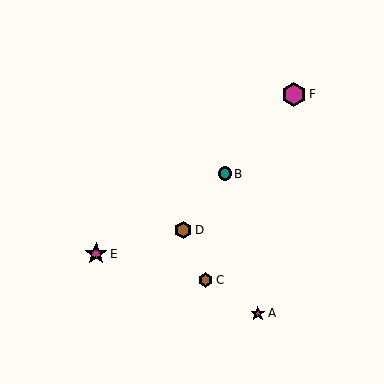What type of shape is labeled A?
Shape A is a magenta star.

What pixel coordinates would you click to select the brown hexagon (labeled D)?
Click at (183, 230) to select the brown hexagon D.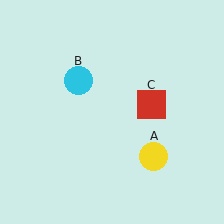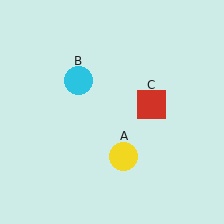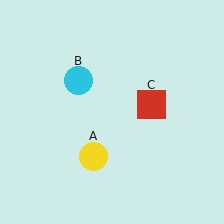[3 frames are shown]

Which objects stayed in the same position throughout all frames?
Cyan circle (object B) and red square (object C) remained stationary.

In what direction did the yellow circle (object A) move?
The yellow circle (object A) moved left.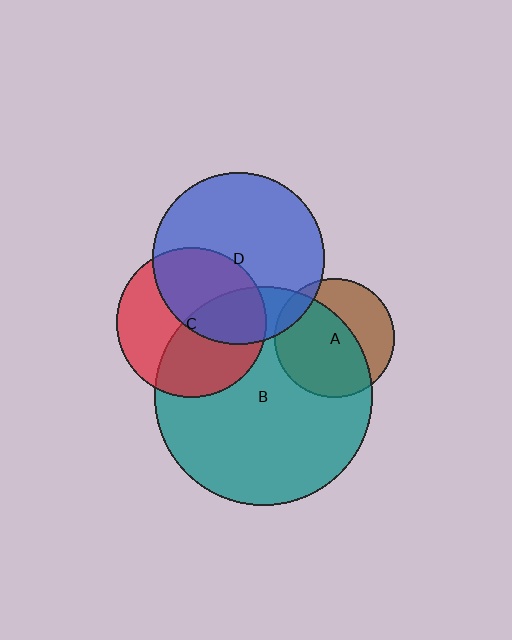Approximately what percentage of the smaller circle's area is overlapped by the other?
Approximately 45%.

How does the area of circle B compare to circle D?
Approximately 1.6 times.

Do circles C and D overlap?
Yes.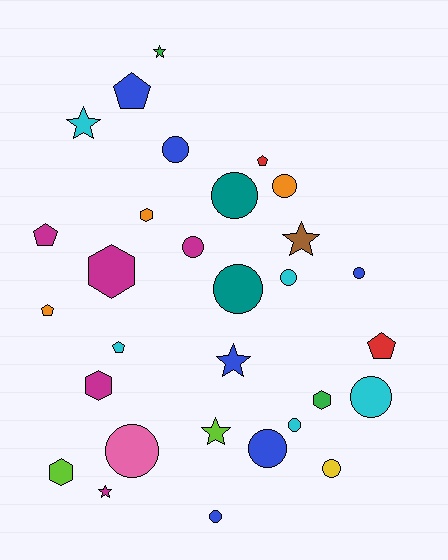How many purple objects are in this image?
There are no purple objects.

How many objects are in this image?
There are 30 objects.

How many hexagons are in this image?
There are 5 hexagons.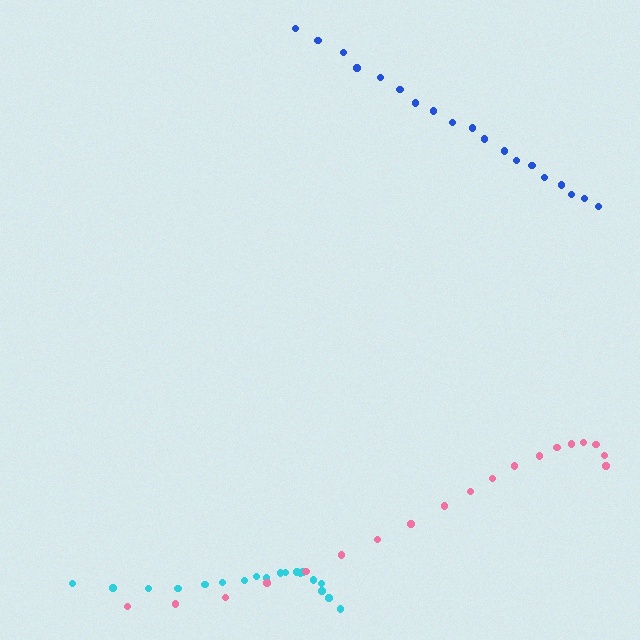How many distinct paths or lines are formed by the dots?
There are 3 distinct paths.